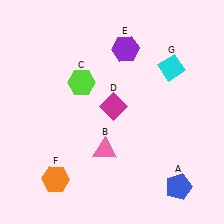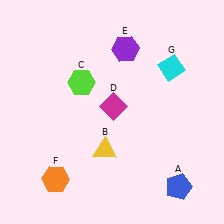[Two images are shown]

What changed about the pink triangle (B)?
In Image 1, B is pink. In Image 2, it changed to yellow.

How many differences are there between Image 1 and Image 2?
There is 1 difference between the two images.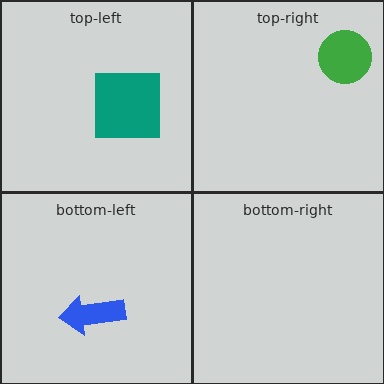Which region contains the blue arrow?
The bottom-left region.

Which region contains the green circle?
The top-right region.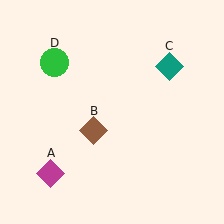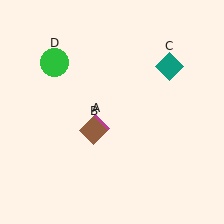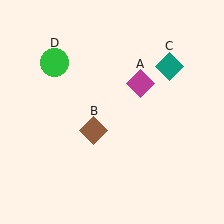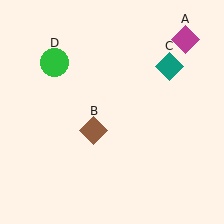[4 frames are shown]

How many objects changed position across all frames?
1 object changed position: magenta diamond (object A).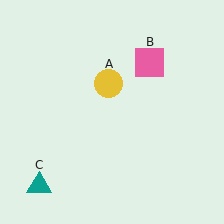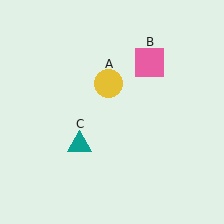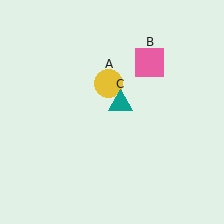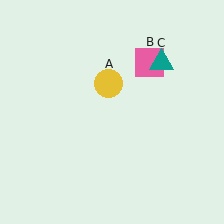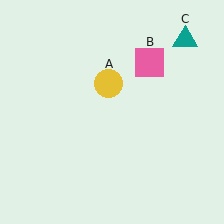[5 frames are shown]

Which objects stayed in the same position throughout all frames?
Yellow circle (object A) and pink square (object B) remained stationary.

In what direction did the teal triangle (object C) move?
The teal triangle (object C) moved up and to the right.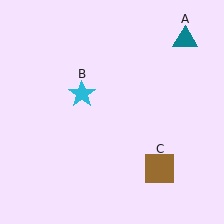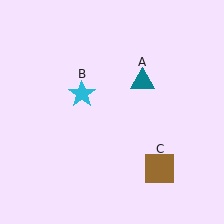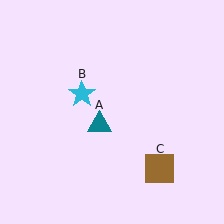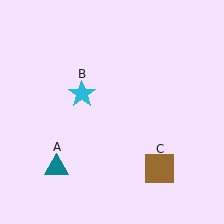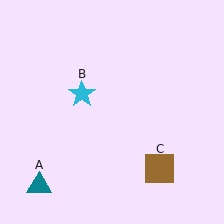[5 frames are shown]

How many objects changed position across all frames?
1 object changed position: teal triangle (object A).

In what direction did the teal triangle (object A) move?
The teal triangle (object A) moved down and to the left.